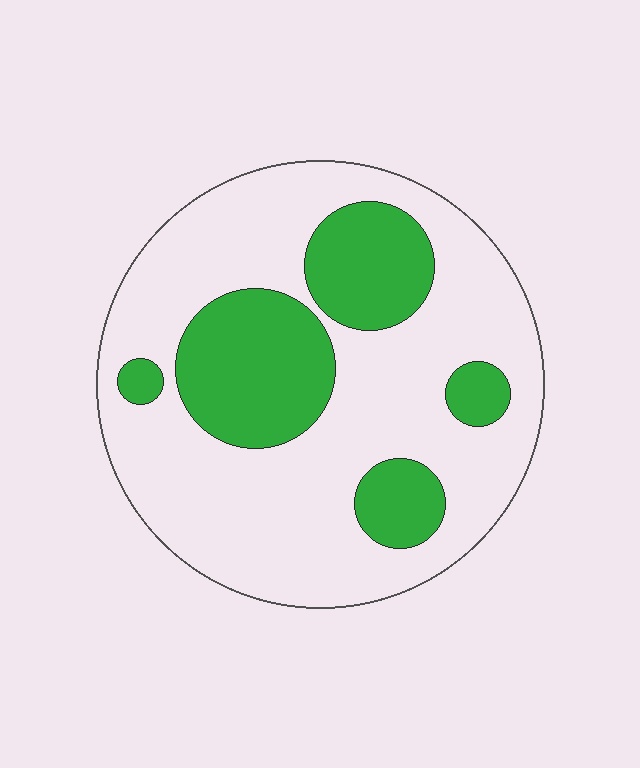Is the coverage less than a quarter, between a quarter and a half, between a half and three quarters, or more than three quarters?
Between a quarter and a half.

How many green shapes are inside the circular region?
5.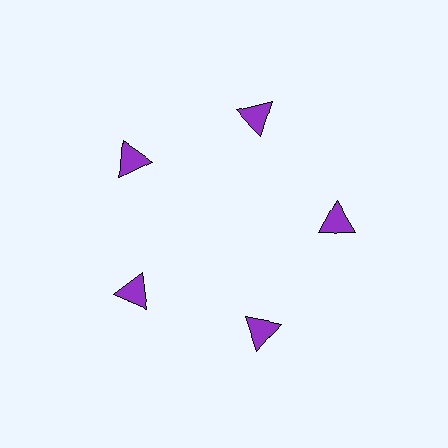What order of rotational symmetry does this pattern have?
This pattern has 5-fold rotational symmetry.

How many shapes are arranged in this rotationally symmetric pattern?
There are 5 shapes, arranged in 5 groups of 1.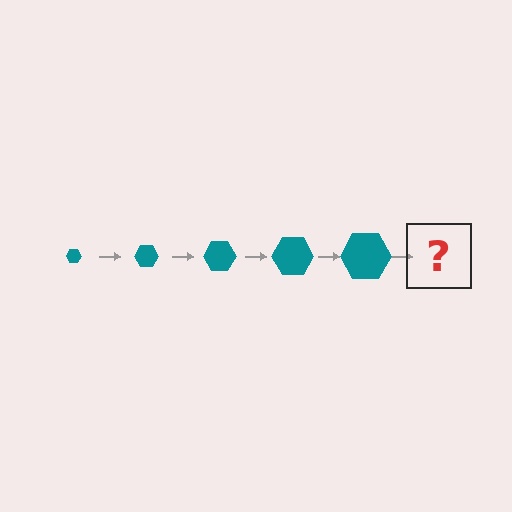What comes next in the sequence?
The next element should be a teal hexagon, larger than the previous one.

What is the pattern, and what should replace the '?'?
The pattern is that the hexagon gets progressively larger each step. The '?' should be a teal hexagon, larger than the previous one.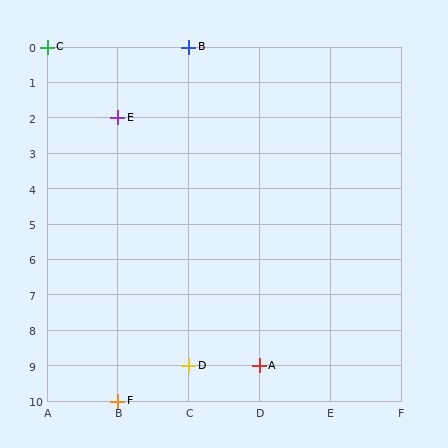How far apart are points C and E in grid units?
Points C and E are 1 column and 2 rows apart (about 2.2 grid units diagonally).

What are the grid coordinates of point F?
Point F is at grid coordinates (B, 10).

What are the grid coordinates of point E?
Point E is at grid coordinates (B, 2).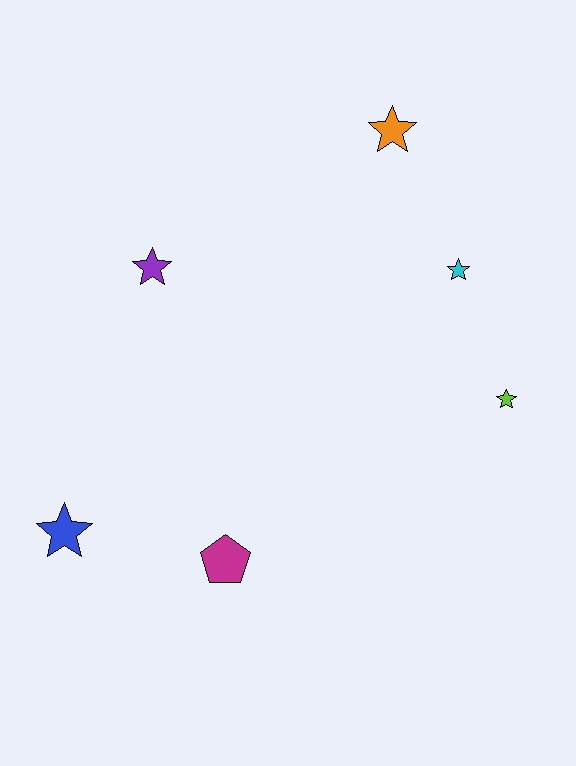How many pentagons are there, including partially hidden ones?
There is 1 pentagon.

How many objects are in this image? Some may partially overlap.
There are 6 objects.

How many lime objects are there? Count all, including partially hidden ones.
There is 1 lime object.